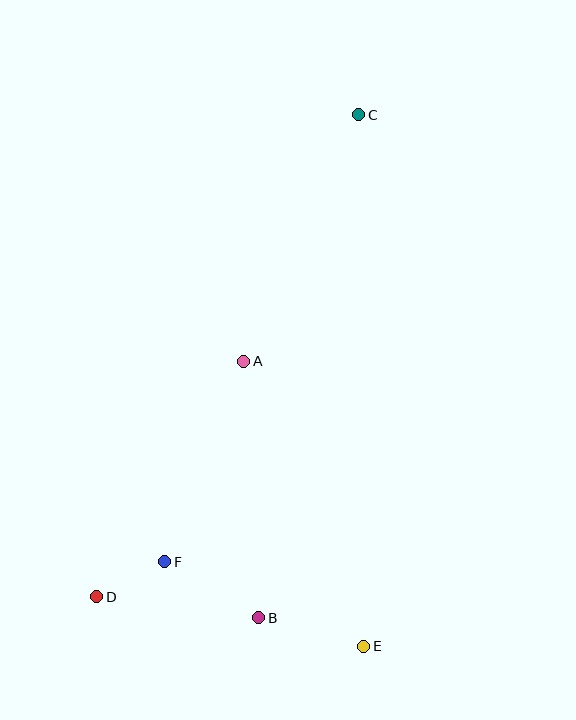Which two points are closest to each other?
Points D and F are closest to each other.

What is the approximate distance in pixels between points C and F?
The distance between C and F is approximately 487 pixels.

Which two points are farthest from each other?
Points C and D are farthest from each other.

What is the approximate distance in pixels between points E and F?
The distance between E and F is approximately 216 pixels.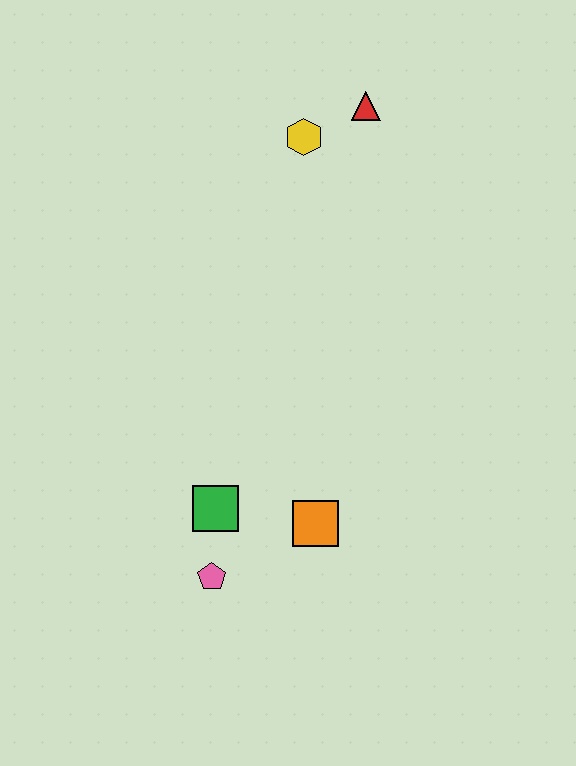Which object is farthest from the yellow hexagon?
The pink pentagon is farthest from the yellow hexagon.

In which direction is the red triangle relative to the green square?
The red triangle is above the green square.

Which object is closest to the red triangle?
The yellow hexagon is closest to the red triangle.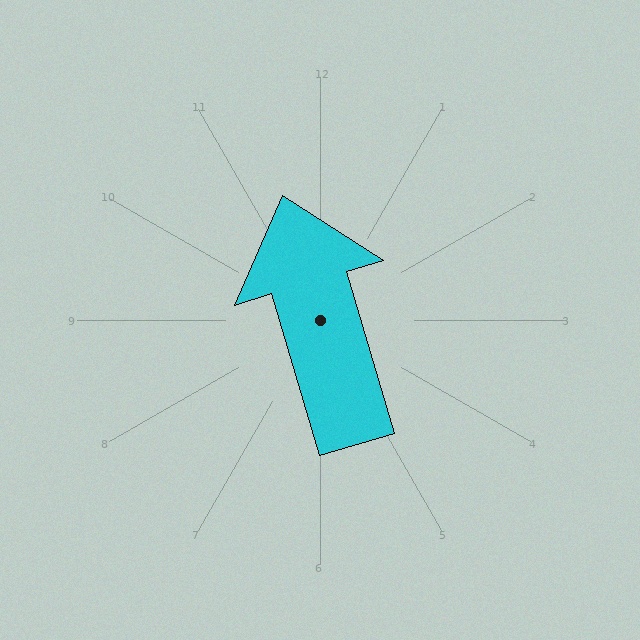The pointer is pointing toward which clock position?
Roughly 11 o'clock.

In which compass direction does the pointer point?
North.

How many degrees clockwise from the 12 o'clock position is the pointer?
Approximately 343 degrees.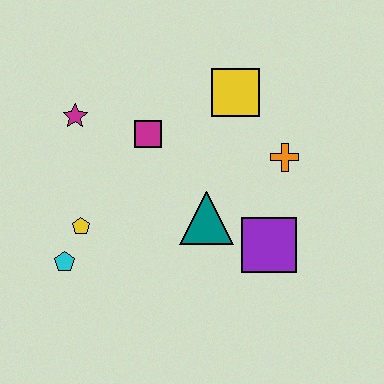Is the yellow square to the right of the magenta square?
Yes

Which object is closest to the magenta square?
The magenta star is closest to the magenta square.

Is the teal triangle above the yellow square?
No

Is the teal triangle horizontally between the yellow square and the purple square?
No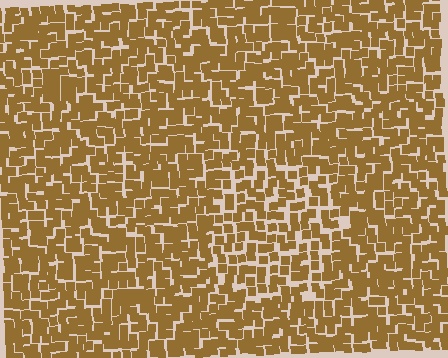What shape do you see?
I see a circle.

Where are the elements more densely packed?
The elements are more densely packed outside the circle boundary.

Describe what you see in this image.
The image contains small brown elements arranged at two different densities. A circle-shaped region is visible where the elements are less densely packed than the surrounding area.